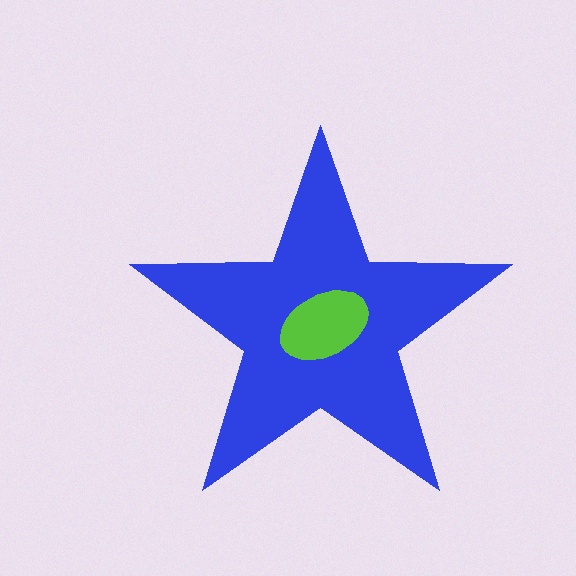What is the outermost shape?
The blue star.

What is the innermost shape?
The lime ellipse.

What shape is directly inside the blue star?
The lime ellipse.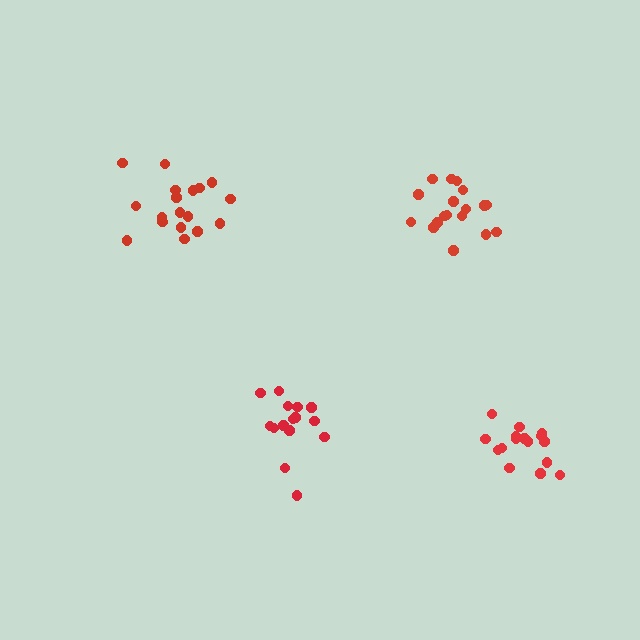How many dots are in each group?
Group 1: 16 dots, Group 2: 19 dots, Group 3: 15 dots, Group 4: 18 dots (68 total).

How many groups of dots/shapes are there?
There are 4 groups.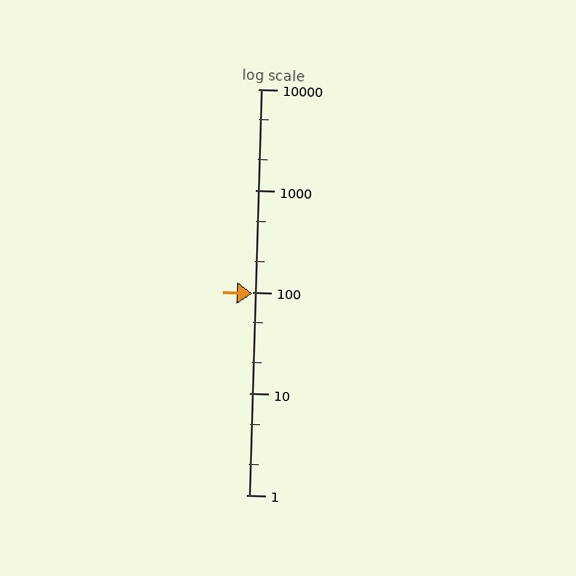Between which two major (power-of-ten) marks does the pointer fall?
The pointer is between 10 and 100.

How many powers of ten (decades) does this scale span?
The scale spans 4 decades, from 1 to 10000.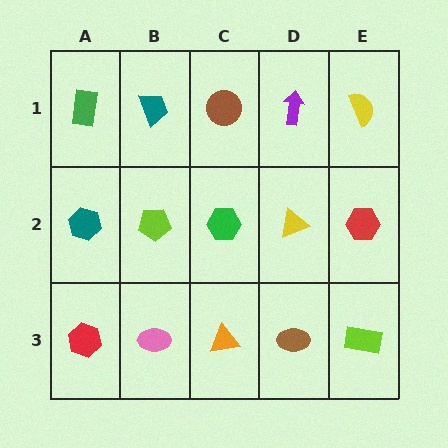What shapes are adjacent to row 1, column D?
A yellow triangle (row 2, column D), a brown circle (row 1, column C), a yellow semicircle (row 1, column E).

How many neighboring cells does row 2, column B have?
4.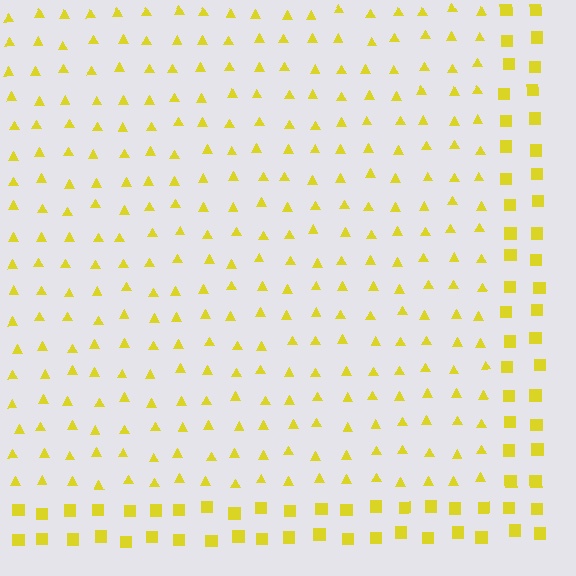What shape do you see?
I see a rectangle.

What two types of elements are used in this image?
The image uses triangles inside the rectangle region and squares outside it.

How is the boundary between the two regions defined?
The boundary is defined by a change in element shape: triangles inside vs. squares outside. All elements share the same color and spacing.